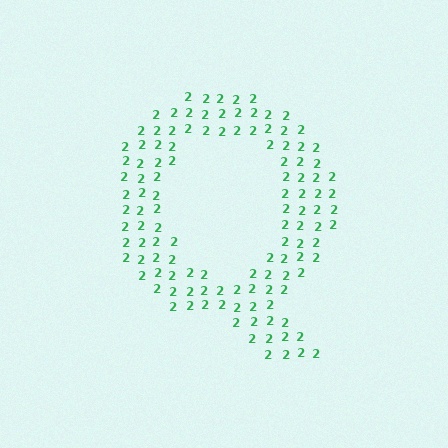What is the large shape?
The large shape is the letter Q.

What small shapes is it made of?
It is made of small digit 2's.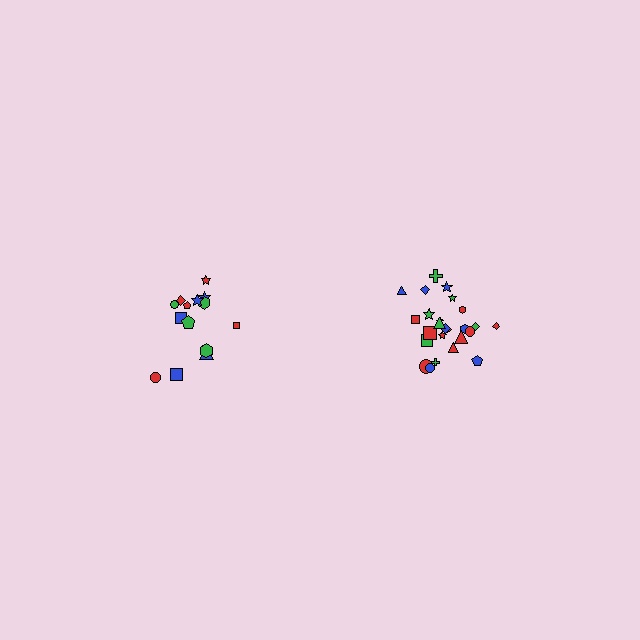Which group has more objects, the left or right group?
The right group.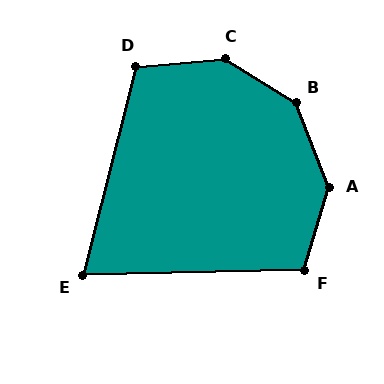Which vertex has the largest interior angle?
C, at approximately 143 degrees.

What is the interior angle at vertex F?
Approximately 108 degrees (obtuse).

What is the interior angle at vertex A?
Approximately 142 degrees (obtuse).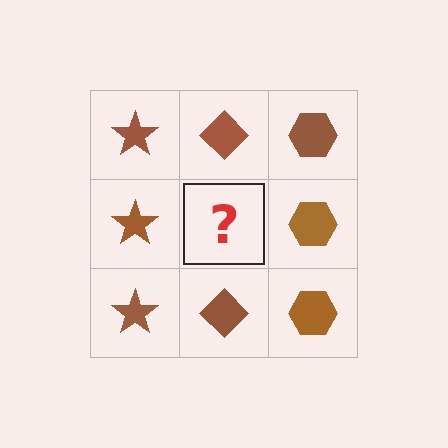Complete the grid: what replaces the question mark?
The question mark should be replaced with a brown diamond.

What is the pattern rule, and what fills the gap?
The rule is that each column has a consistent shape. The gap should be filled with a brown diamond.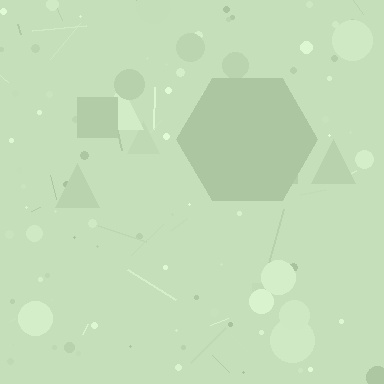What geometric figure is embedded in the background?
A hexagon is embedded in the background.